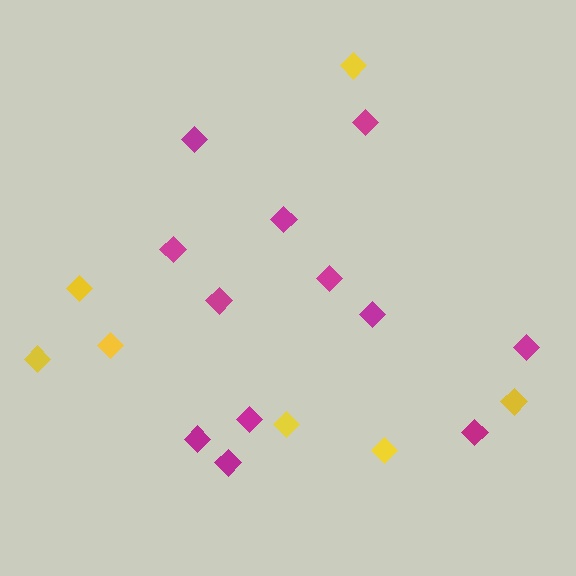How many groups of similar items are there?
There are 2 groups: one group of magenta diamonds (12) and one group of yellow diamonds (7).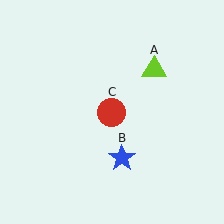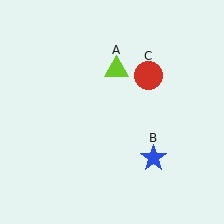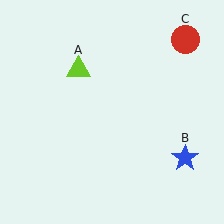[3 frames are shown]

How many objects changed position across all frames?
3 objects changed position: lime triangle (object A), blue star (object B), red circle (object C).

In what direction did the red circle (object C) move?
The red circle (object C) moved up and to the right.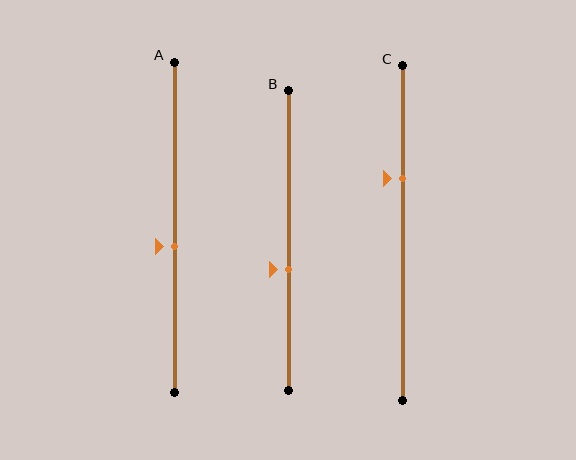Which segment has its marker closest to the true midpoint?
Segment A has its marker closest to the true midpoint.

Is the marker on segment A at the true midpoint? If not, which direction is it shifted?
No, the marker on segment A is shifted downward by about 6% of the segment length.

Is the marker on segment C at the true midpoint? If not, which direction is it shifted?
No, the marker on segment C is shifted upward by about 16% of the segment length.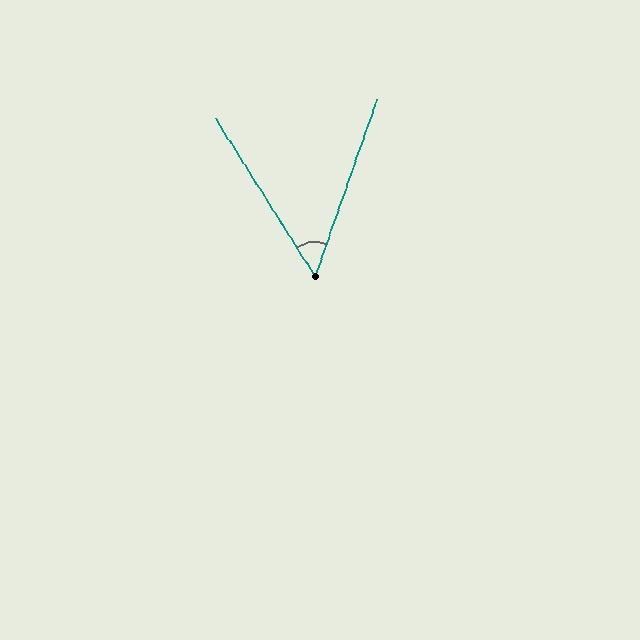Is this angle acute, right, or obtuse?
It is acute.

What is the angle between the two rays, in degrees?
Approximately 52 degrees.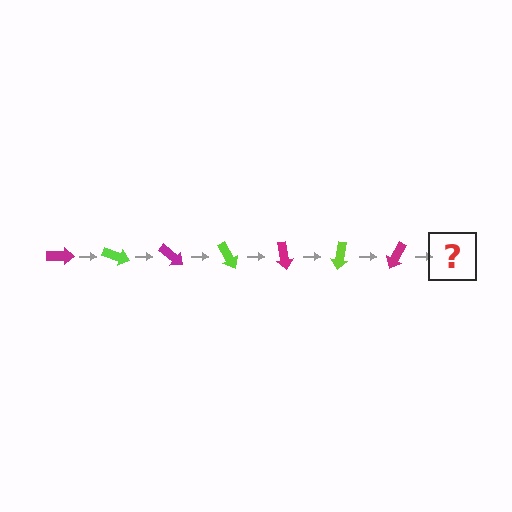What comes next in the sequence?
The next element should be a lime arrow, rotated 140 degrees from the start.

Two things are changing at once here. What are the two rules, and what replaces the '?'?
The two rules are that it rotates 20 degrees each step and the color cycles through magenta and lime. The '?' should be a lime arrow, rotated 140 degrees from the start.